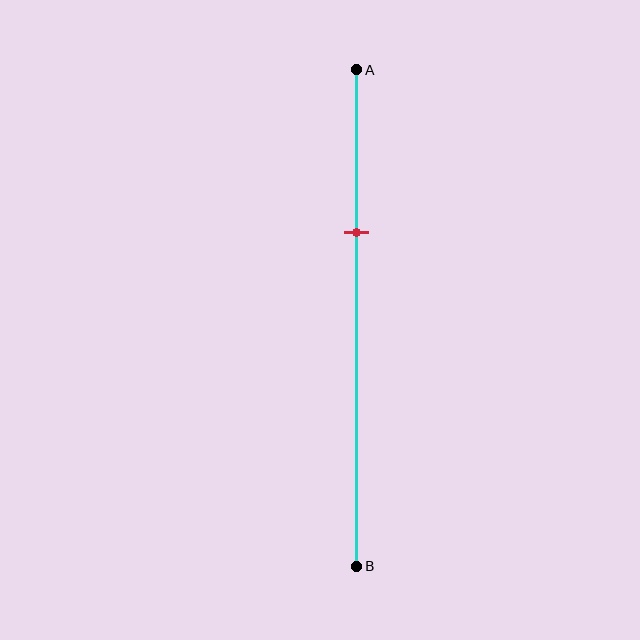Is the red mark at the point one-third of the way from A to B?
Yes, the mark is approximately at the one-third point.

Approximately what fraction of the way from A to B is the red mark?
The red mark is approximately 35% of the way from A to B.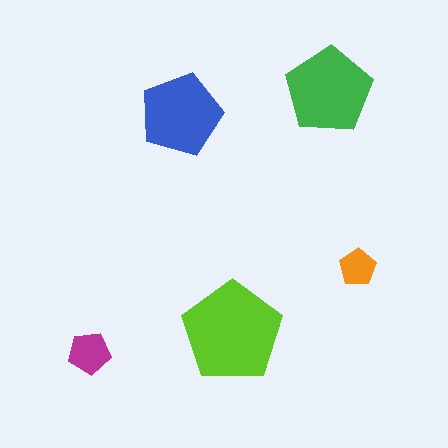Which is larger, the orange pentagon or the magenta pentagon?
The magenta one.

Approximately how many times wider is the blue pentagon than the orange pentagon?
About 2 times wider.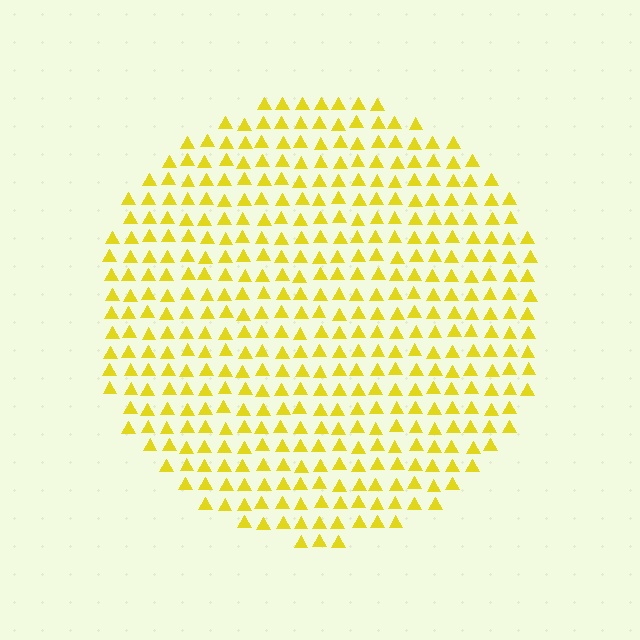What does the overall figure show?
The overall figure shows a circle.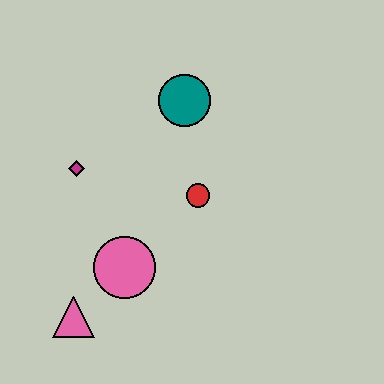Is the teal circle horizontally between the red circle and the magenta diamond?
Yes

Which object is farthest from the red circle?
The pink triangle is farthest from the red circle.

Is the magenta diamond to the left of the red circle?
Yes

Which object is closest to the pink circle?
The pink triangle is closest to the pink circle.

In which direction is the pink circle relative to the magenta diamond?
The pink circle is below the magenta diamond.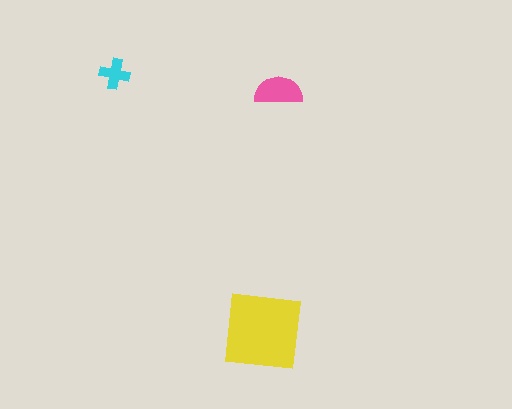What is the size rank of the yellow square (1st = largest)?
1st.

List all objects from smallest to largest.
The cyan cross, the pink semicircle, the yellow square.